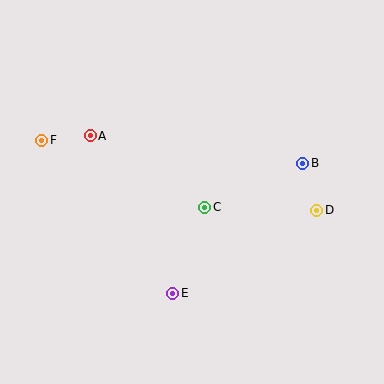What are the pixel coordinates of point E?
Point E is at (173, 293).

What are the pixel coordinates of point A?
Point A is at (90, 136).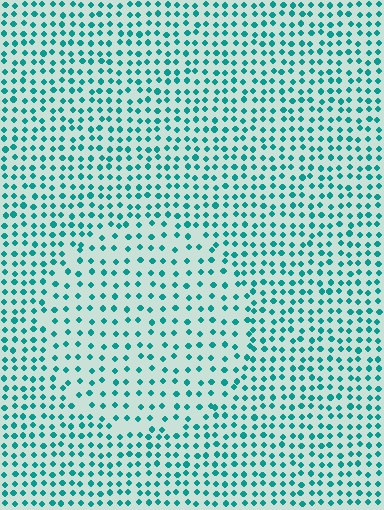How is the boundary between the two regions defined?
The boundary is defined by a change in element density (approximately 1.6x ratio). All elements are the same color, size, and shape.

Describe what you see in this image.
The image contains small teal elements arranged at two different densities. A circle-shaped region is visible where the elements are less densely packed than the surrounding area.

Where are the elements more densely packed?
The elements are more densely packed outside the circle boundary.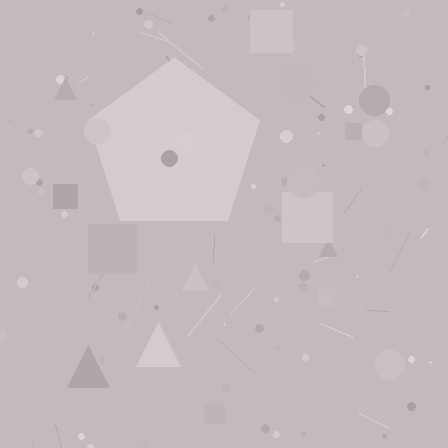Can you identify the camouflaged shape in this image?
The camouflaged shape is a pentagon.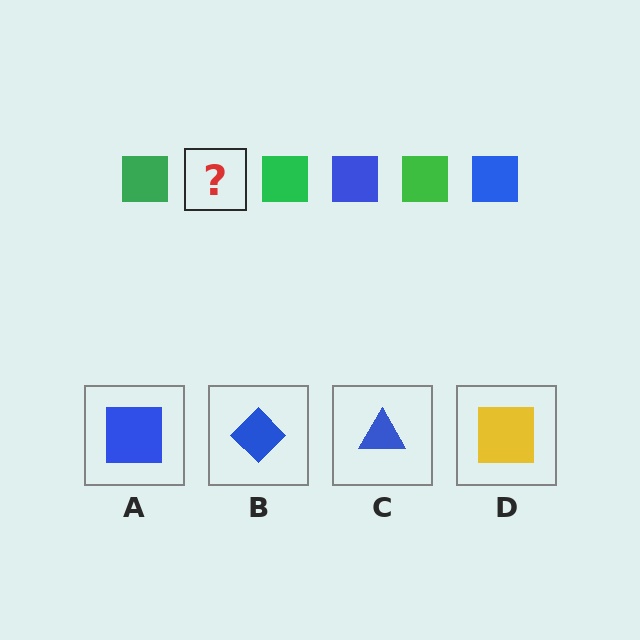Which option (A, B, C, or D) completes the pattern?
A.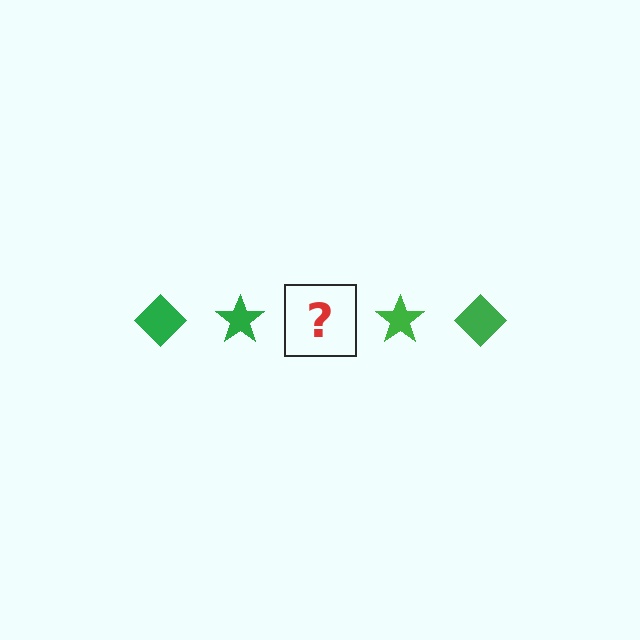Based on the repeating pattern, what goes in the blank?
The blank should be a green diamond.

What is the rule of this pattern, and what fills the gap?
The rule is that the pattern cycles through diamond, star shapes in green. The gap should be filled with a green diamond.